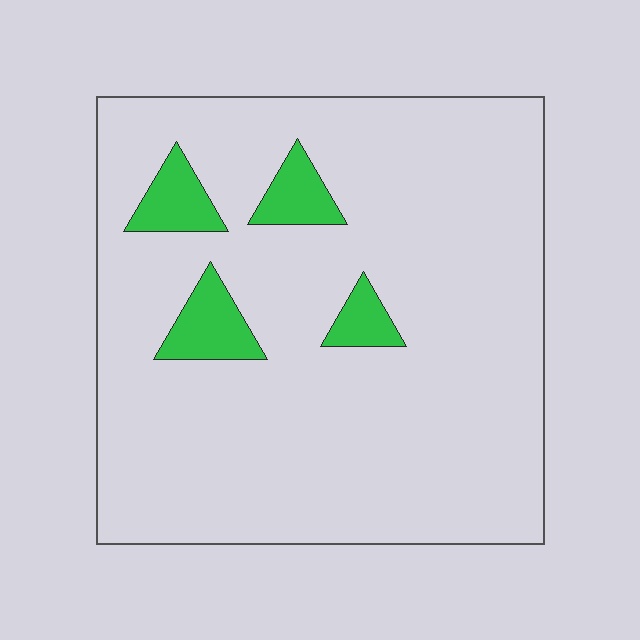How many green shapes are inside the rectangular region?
4.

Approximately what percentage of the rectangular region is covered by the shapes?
Approximately 10%.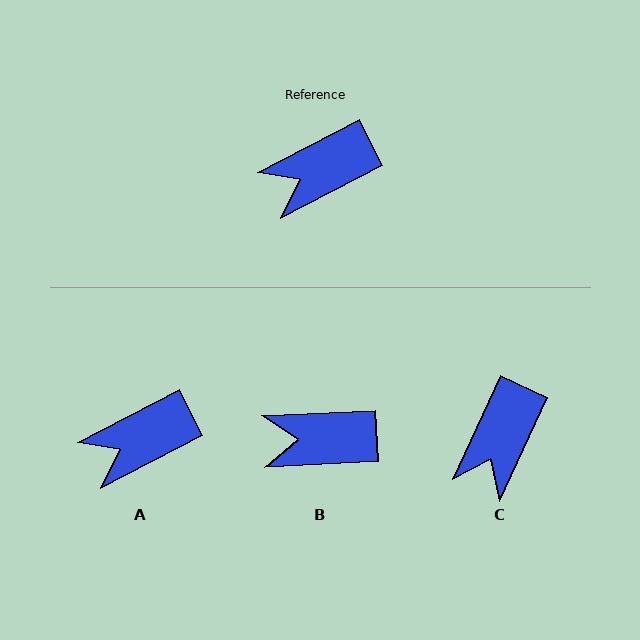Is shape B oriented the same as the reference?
No, it is off by about 24 degrees.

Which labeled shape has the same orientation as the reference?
A.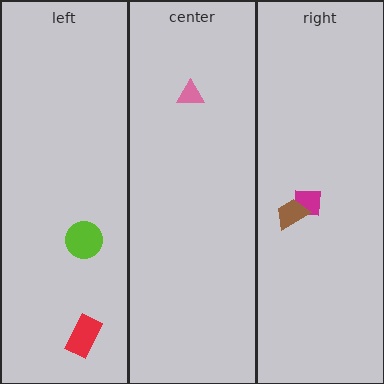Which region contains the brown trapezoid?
The right region.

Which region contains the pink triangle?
The center region.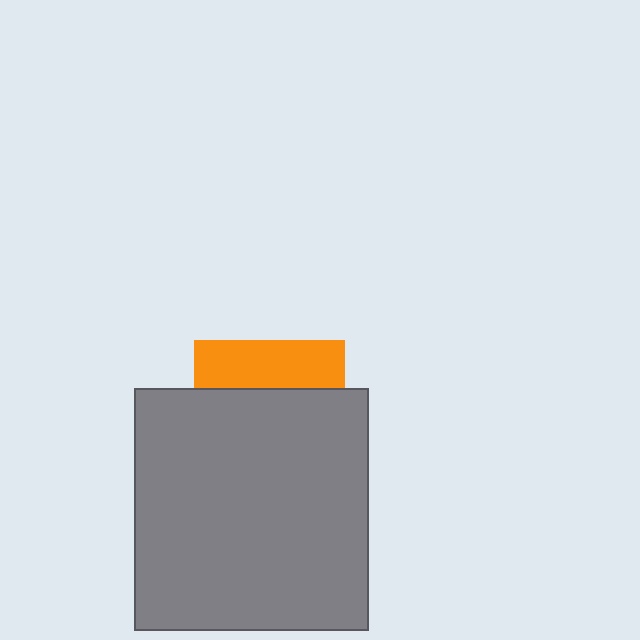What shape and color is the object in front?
The object in front is a gray rectangle.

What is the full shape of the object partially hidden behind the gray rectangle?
The partially hidden object is an orange square.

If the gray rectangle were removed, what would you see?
You would see the complete orange square.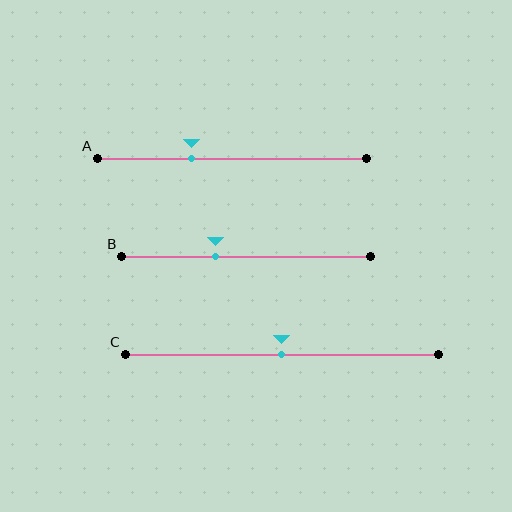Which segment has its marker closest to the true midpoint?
Segment C has its marker closest to the true midpoint.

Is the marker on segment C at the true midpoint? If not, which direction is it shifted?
Yes, the marker on segment C is at the true midpoint.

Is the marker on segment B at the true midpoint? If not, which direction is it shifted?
No, the marker on segment B is shifted to the left by about 12% of the segment length.